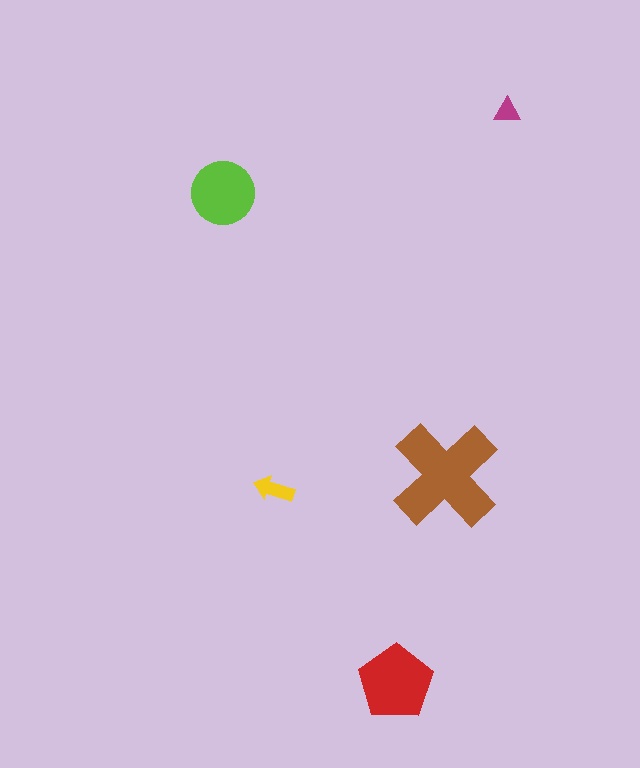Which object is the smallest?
The magenta triangle.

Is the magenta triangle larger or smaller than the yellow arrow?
Smaller.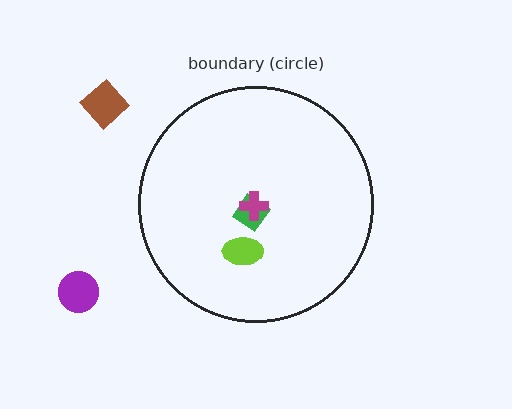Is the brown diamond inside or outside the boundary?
Outside.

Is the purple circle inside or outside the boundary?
Outside.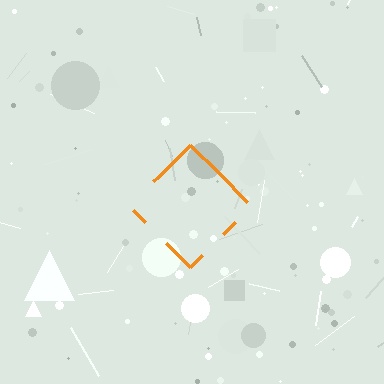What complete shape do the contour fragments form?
The contour fragments form a diamond.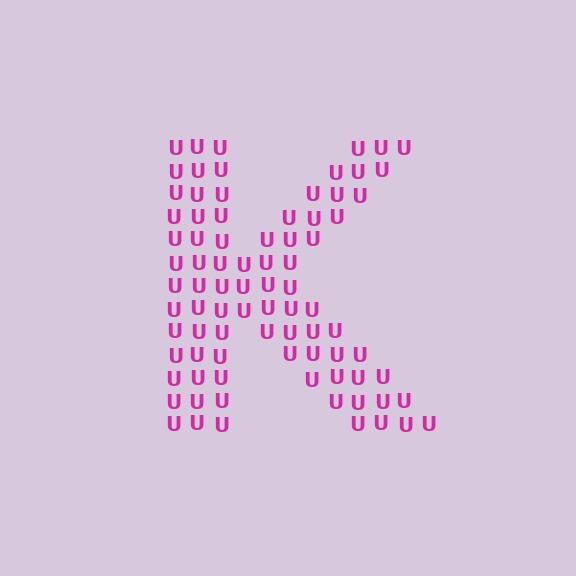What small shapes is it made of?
It is made of small letter U's.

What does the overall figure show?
The overall figure shows the letter K.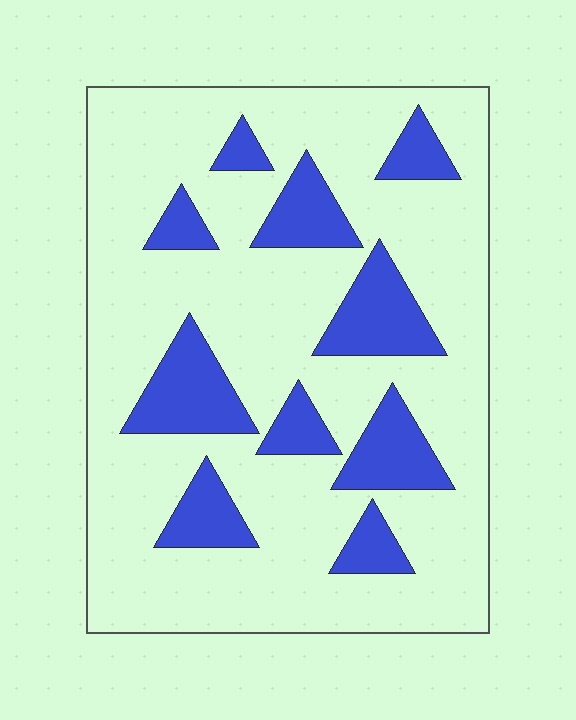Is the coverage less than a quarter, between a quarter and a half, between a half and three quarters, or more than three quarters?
Less than a quarter.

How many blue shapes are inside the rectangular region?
10.